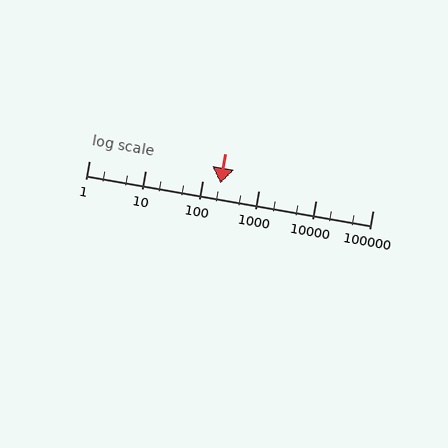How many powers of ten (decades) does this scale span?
The scale spans 5 decades, from 1 to 100000.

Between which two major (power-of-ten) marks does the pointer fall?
The pointer is between 100 and 1000.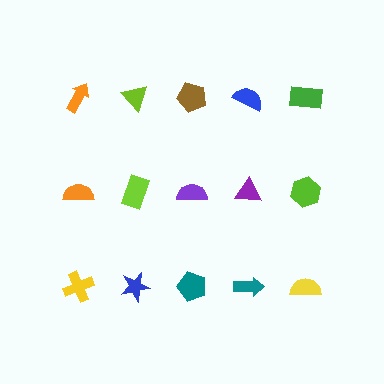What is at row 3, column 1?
A yellow cross.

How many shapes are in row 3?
5 shapes.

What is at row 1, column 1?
An orange arrow.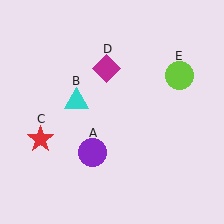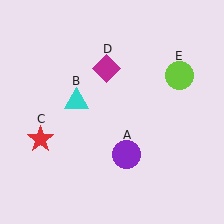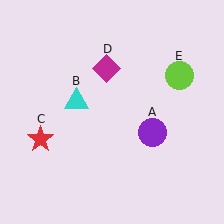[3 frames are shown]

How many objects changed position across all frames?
1 object changed position: purple circle (object A).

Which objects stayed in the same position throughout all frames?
Cyan triangle (object B) and red star (object C) and magenta diamond (object D) and lime circle (object E) remained stationary.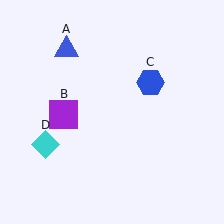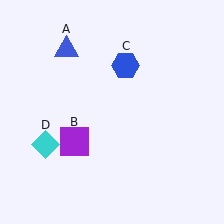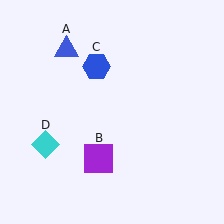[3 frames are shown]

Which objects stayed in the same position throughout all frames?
Blue triangle (object A) and cyan diamond (object D) remained stationary.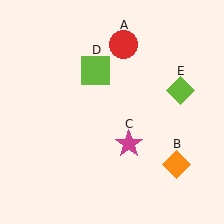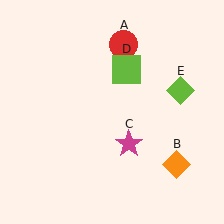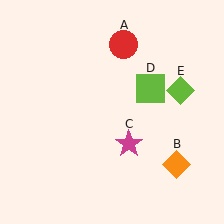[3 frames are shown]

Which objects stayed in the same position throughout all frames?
Red circle (object A) and orange diamond (object B) and magenta star (object C) and lime diamond (object E) remained stationary.